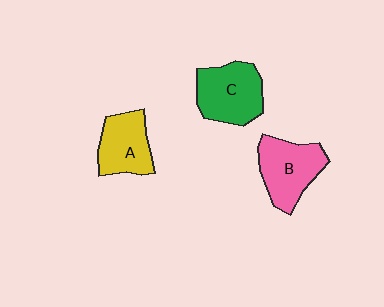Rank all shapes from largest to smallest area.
From largest to smallest: C (green), B (pink), A (yellow).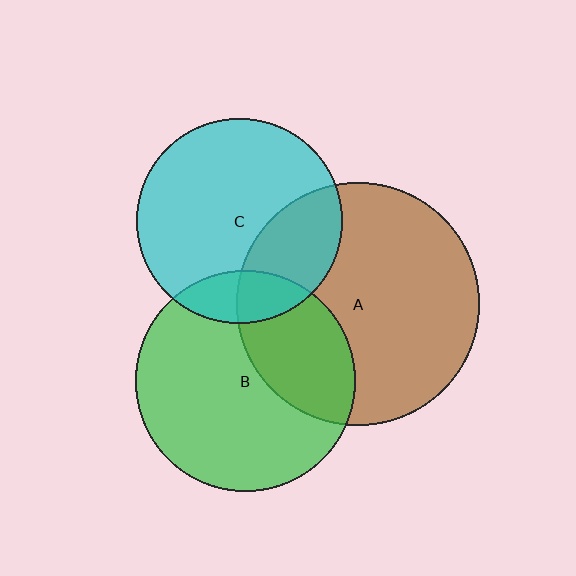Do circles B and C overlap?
Yes.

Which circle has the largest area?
Circle A (brown).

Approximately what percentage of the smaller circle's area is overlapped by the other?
Approximately 15%.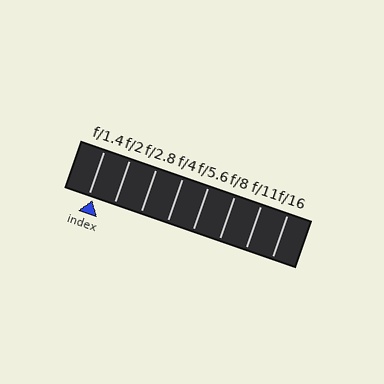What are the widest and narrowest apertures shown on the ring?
The widest aperture shown is f/1.4 and the narrowest is f/16.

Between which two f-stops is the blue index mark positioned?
The index mark is between f/1.4 and f/2.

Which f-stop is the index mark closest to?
The index mark is closest to f/1.4.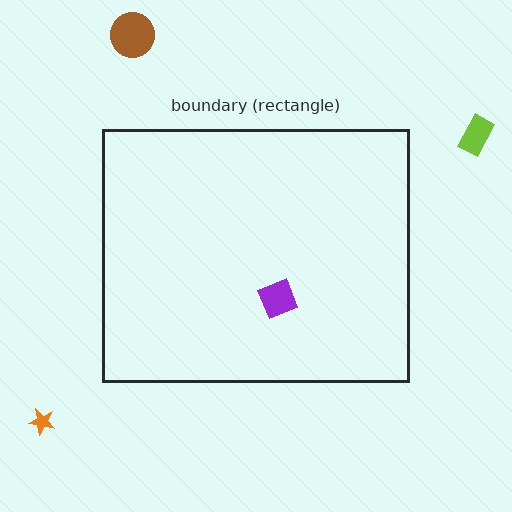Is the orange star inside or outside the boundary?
Outside.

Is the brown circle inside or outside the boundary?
Outside.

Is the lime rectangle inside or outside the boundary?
Outside.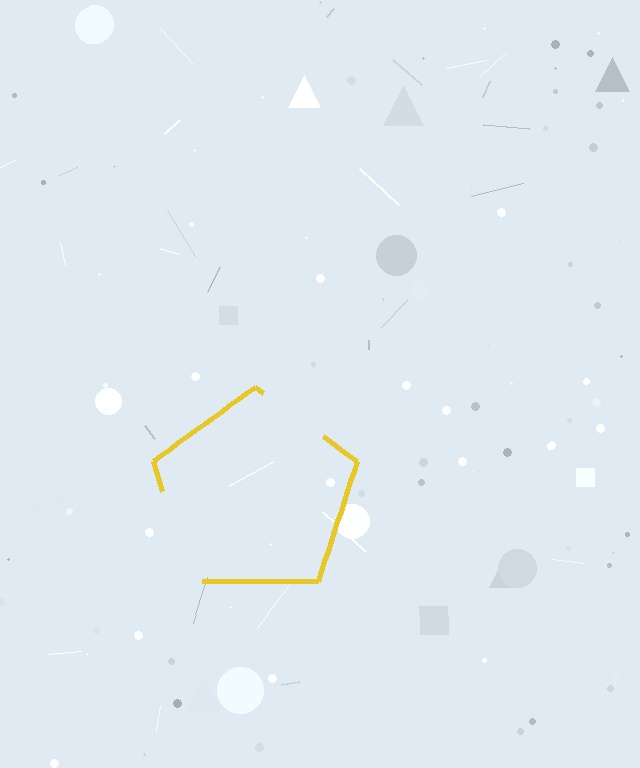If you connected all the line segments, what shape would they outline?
They would outline a pentagon.